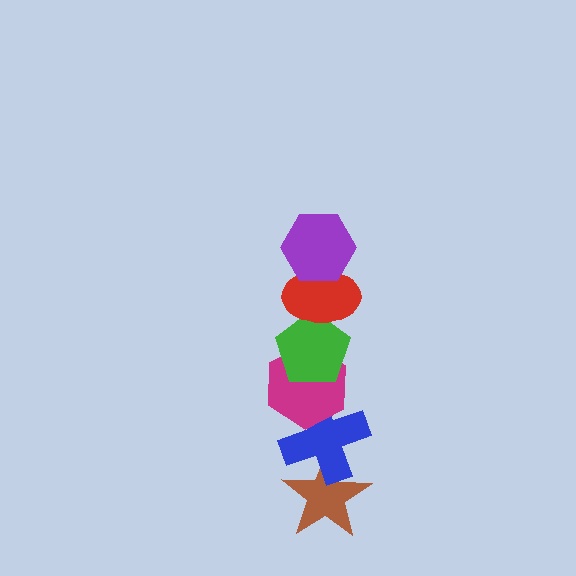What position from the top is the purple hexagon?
The purple hexagon is 1st from the top.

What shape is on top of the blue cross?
The magenta hexagon is on top of the blue cross.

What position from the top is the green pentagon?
The green pentagon is 3rd from the top.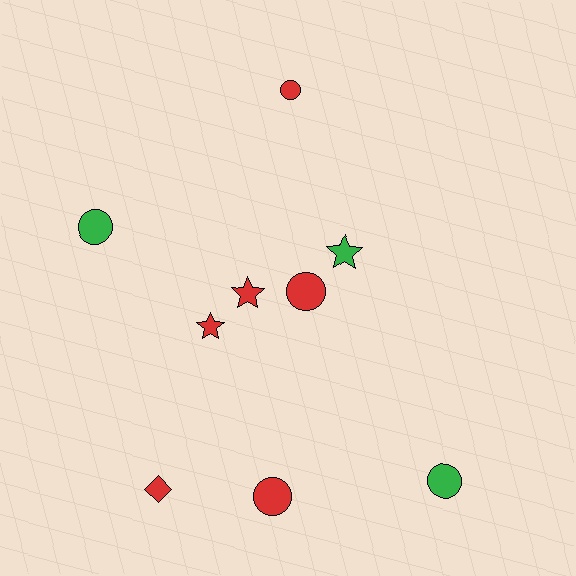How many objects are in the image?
There are 9 objects.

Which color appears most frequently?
Red, with 6 objects.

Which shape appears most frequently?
Circle, with 5 objects.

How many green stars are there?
There is 1 green star.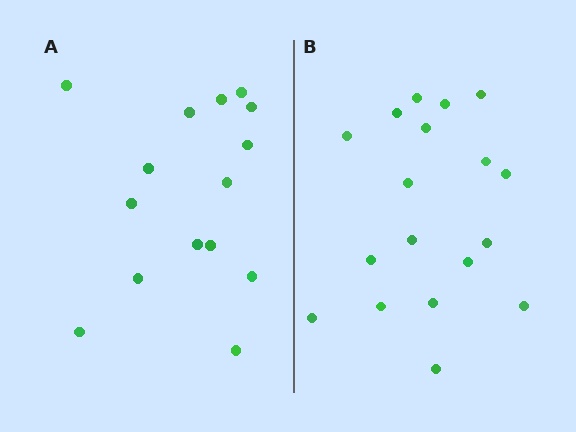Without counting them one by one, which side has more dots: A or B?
Region B (the right region) has more dots.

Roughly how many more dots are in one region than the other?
Region B has just a few more — roughly 2 or 3 more dots than region A.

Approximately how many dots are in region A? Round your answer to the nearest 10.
About 20 dots. (The exact count is 15, which rounds to 20.)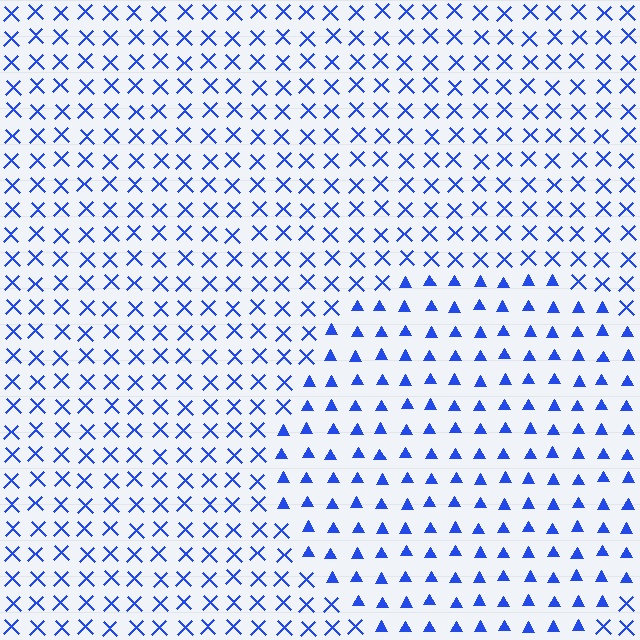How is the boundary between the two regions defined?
The boundary is defined by a change in element shape: triangles inside vs. X marks outside. All elements share the same color and spacing.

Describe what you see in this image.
The image is filled with small blue elements arranged in a uniform grid. A circle-shaped region contains triangles, while the surrounding area contains X marks. The boundary is defined purely by the change in element shape.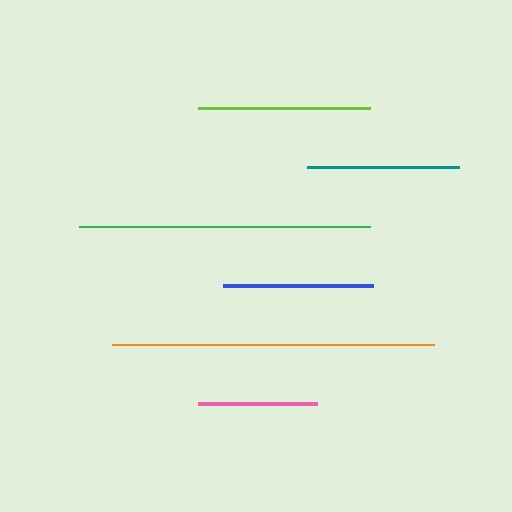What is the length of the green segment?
The green segment is approximately 291 pixels long.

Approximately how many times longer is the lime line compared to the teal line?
The lime line is approximately 1.1 times the length of the teal line.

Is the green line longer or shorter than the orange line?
The orange line is longer than the green line.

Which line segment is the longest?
The orange line is the longest at approximately 322 pixels.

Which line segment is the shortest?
The pink line is the shortest at approximately 119 pixels.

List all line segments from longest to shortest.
From longest to shortest: orange, green, lime, teal, blue, pink.